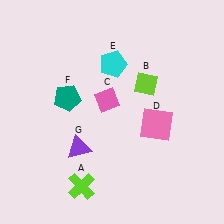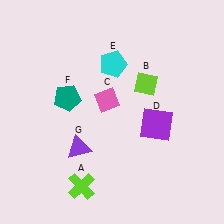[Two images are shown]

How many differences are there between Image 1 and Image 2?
There is 1 difference between the two images.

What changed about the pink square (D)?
In Image 1, D is pink. In Image 2, it changed to purple.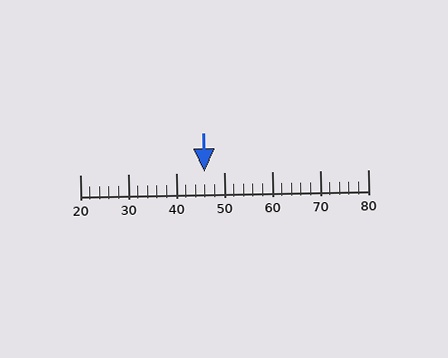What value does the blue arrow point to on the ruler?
The blue arrow points to approximately 46.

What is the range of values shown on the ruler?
The ruler shows values from 20 to 80.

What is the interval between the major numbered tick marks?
The major tick marks are spaced 10 units apart.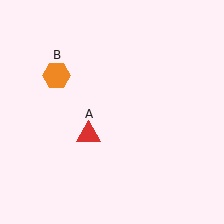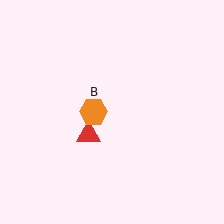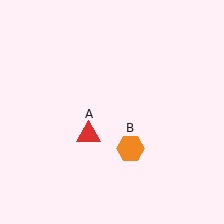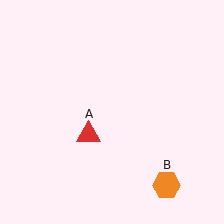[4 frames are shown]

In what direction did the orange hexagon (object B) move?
The orange hexagon (object B) moved down and to the right.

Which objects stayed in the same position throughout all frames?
Red triangle (object A) remained stationary.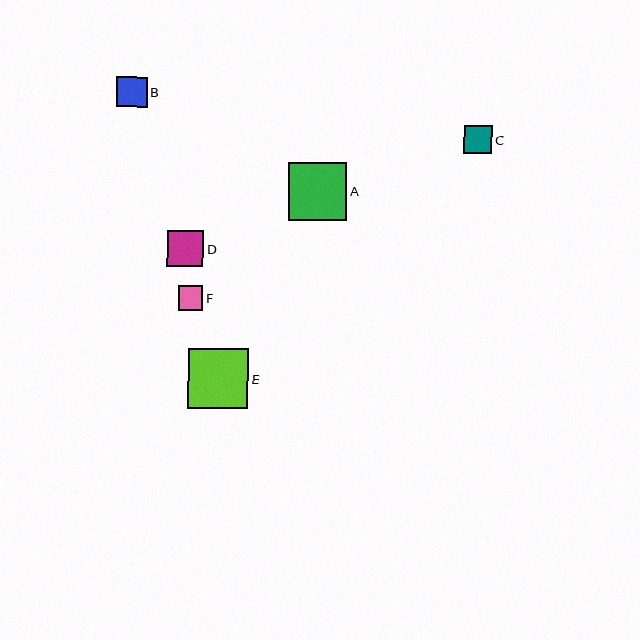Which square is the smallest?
Square F is the smallest with a size of approximately 25 pixels.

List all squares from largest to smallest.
From largest to smallest: E, A, D, B, C, F.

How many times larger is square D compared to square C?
Square D is approximately 1.3 times the size of square C.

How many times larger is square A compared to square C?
Square A is approximately 2.1 times the size of square C.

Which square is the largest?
Square E is the largest with a size of approximately 60 pixels.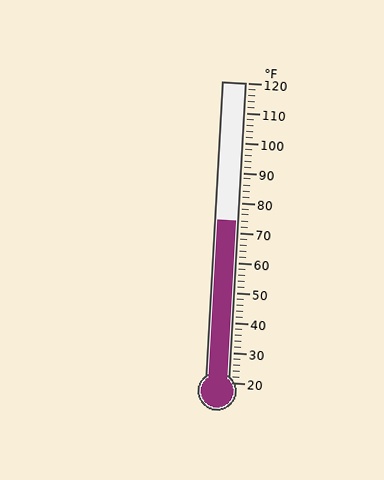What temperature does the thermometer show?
The thermometer shows approximately 74°F.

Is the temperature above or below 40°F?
The temperature is above 40°F.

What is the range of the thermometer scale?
The thermometer scale ranges from 20°F to 120°F.